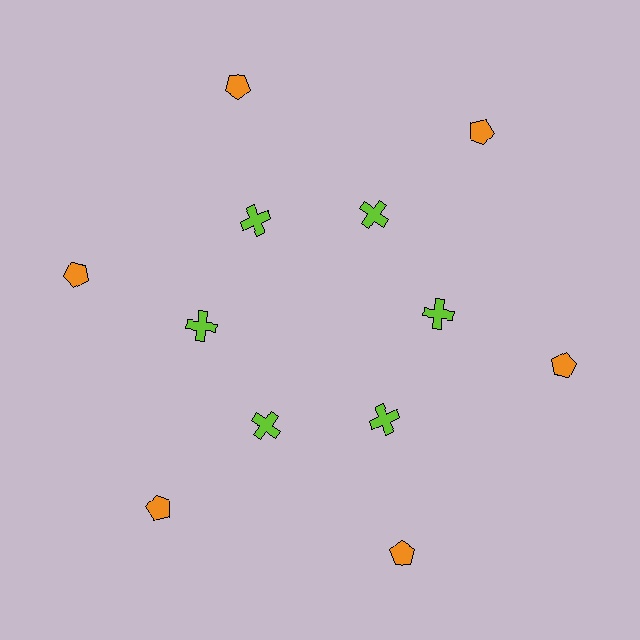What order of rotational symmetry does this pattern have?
This pattern has 6-fold rotational symmetry.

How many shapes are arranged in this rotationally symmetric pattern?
There are 12 shapes, arranged in 6 groups of 2.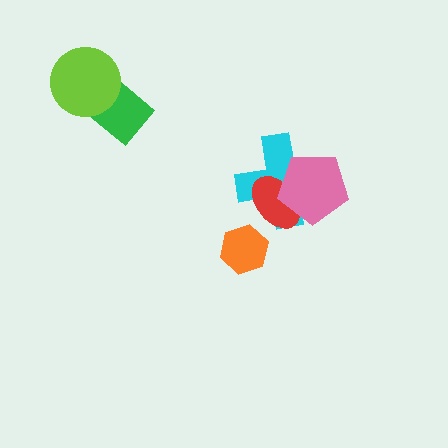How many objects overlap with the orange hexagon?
0 objects overlap with the orange hexagon.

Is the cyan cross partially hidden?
Yes, it is partially covered by another shape.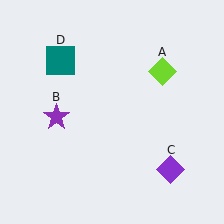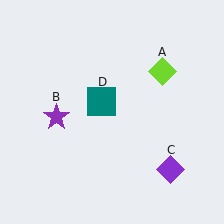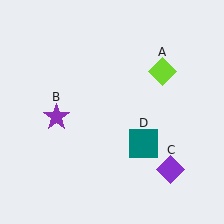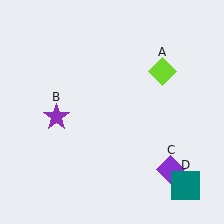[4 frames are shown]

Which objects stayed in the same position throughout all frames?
Lime diamond (object A) and purple star (object B) and purple diamond (object C) remained stationary.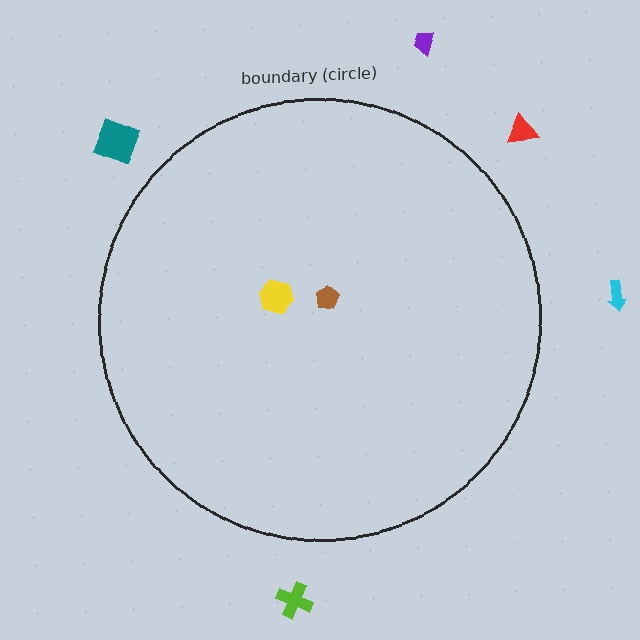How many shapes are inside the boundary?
2 inside, 5 outside.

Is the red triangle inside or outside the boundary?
Outside.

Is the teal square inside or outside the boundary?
Outside.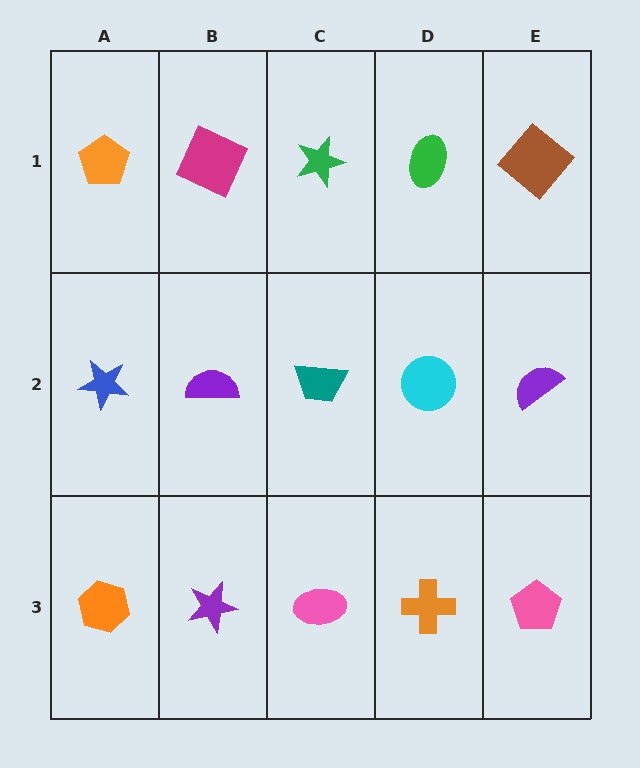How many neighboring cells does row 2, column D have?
4.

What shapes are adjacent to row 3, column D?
A cyan circle (row 2, column D), a pink ellipse (row 3, column C), a pink pentagon (row 3, column E).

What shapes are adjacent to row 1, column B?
A purple semicircle (row 2, column B), an orange pentagon (row 1, column A), a green star (row 1, column C).